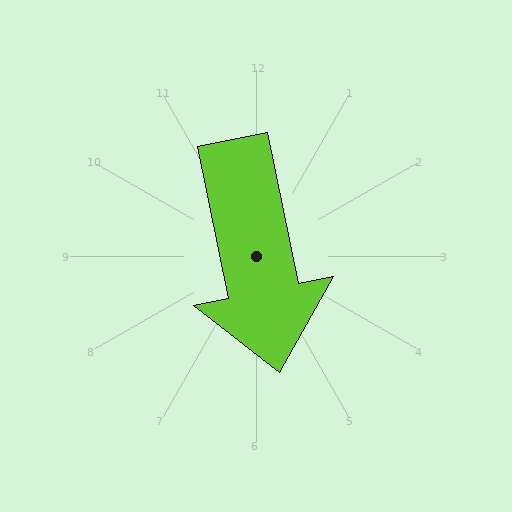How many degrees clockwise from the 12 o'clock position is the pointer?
Approximately 169 degrees.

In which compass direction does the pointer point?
South.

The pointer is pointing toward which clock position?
Roughly 6 o'clock.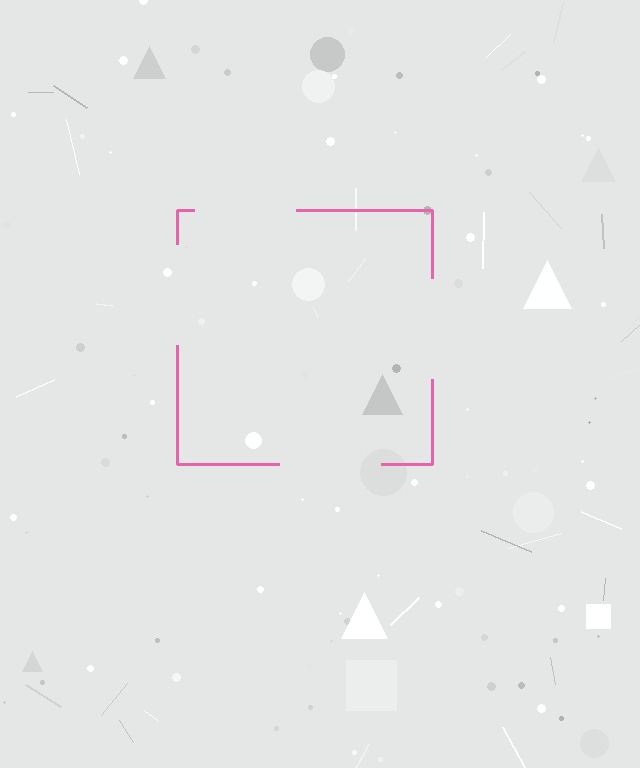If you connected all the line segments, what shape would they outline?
They would outline a square.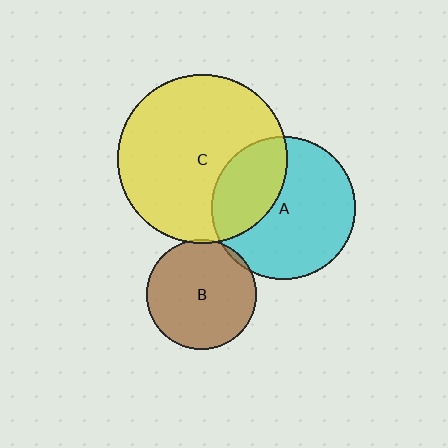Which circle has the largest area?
Circle C (yellow).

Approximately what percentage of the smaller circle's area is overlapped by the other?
Approximately 35%.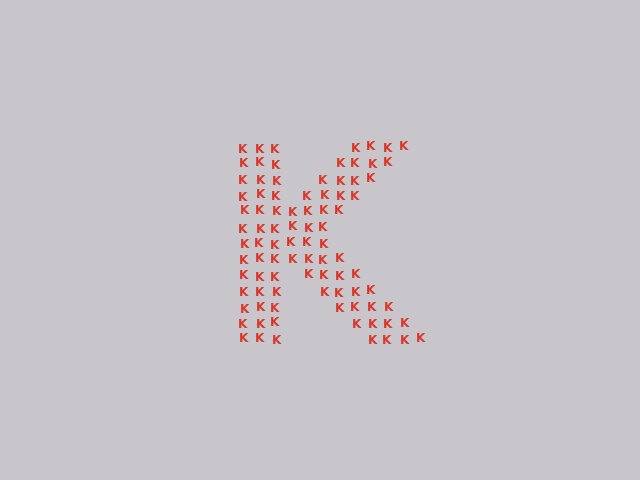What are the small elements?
The small elements are letter K's.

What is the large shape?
The large shape is the letter K.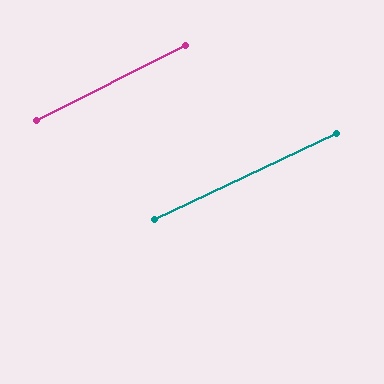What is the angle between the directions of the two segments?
Approximately 1 degree.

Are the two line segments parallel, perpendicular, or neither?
Parallel — their directions differ by only 1.4°.